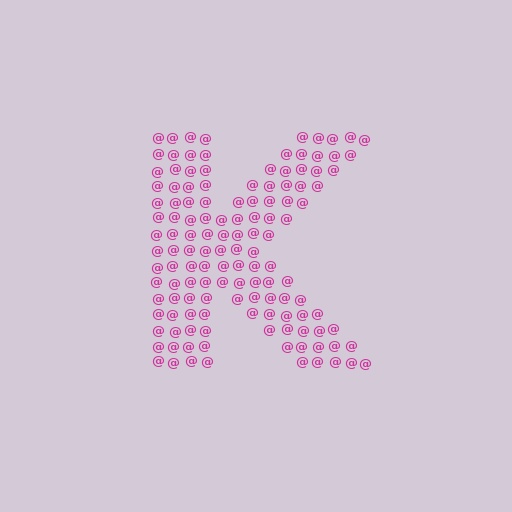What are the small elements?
The small elements are at signs.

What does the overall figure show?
The overall figure shows the letter K.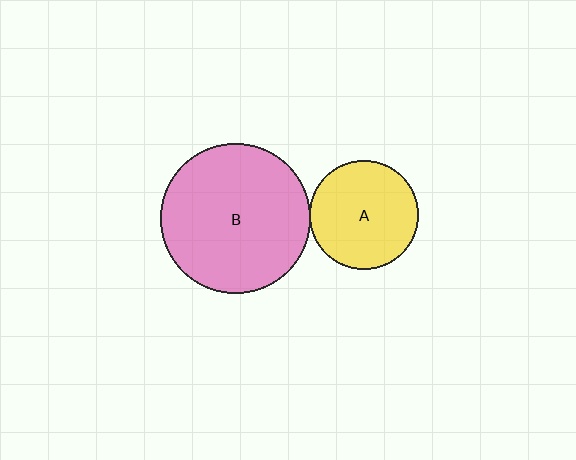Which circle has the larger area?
Circle B (pink).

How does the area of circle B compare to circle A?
Approximately 1.9 times.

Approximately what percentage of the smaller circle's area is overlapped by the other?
Approximately 5%.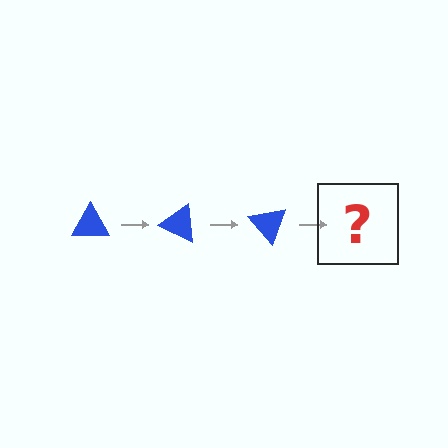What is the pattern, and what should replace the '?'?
The pattern is that the triangle rotates 25 degrees each step. The '?' should be a blue triangle rotated 75 degrees.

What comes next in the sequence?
The next element should be a blue triangle rotated 75 degrees.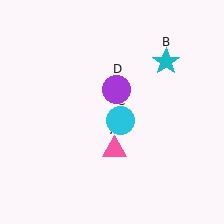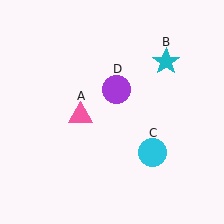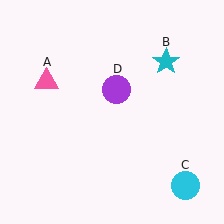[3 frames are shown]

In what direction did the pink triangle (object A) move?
The pink triangle (object A) moved up and to the left.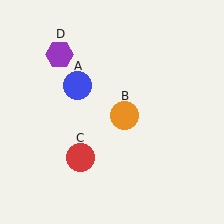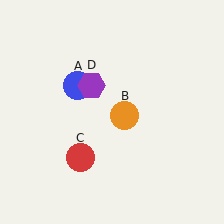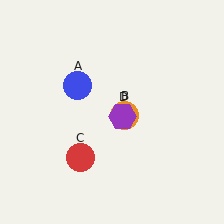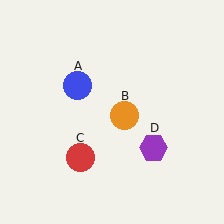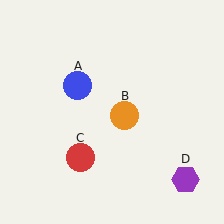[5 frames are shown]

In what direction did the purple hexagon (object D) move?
The purple hexagon (object D) moved down and to the right.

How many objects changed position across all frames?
1 object changed position: purple hexagon (object D).